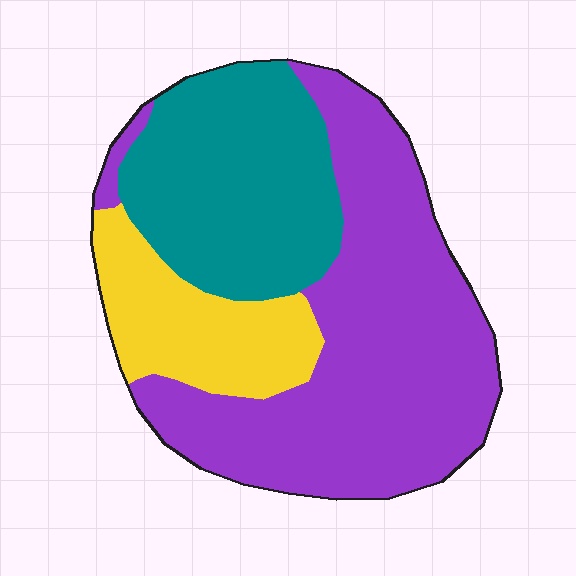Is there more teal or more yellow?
Teal.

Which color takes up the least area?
Yellow, at roughly 20%.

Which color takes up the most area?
Purple, at roughly 50%.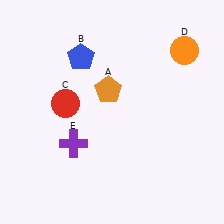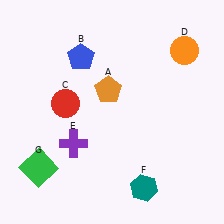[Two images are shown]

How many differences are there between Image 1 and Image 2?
There are 2 differences between the two images.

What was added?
A teal hexagon (F), a green square (G) were added in Image 2.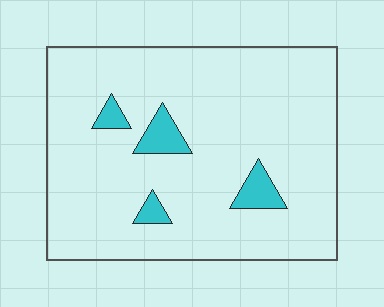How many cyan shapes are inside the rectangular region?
4.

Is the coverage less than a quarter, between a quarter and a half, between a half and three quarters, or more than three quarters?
Less than a quarter.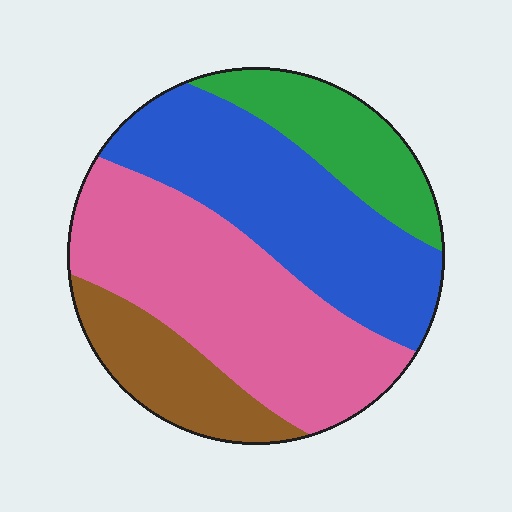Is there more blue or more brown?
Blue.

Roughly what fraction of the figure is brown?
Brown covers about 15% of the figure.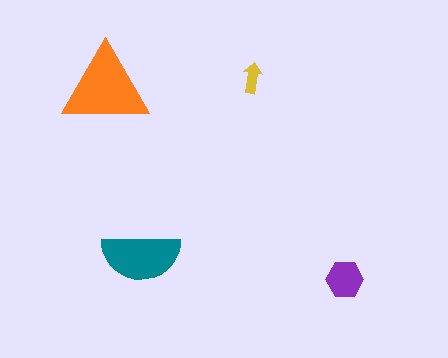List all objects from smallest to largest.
The yellow arrow, the purple hexagon, the teal semicircle, the orange triangle.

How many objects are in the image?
There are 4 objects in the image.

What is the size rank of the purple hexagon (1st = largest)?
3rd.